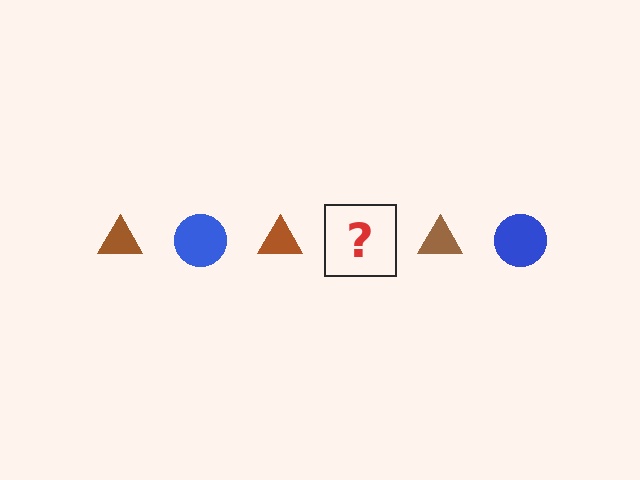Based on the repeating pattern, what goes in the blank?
The blank should be a blue circle.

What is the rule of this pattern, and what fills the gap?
The rule is that the pattern alternates between brown triangle and blue circle. The gap should be filled with a blue circle.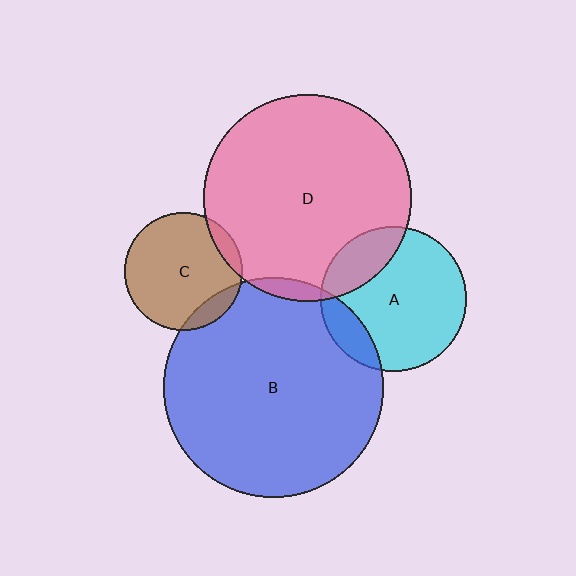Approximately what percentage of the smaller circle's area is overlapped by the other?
Approximately 10%.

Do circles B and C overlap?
Yes.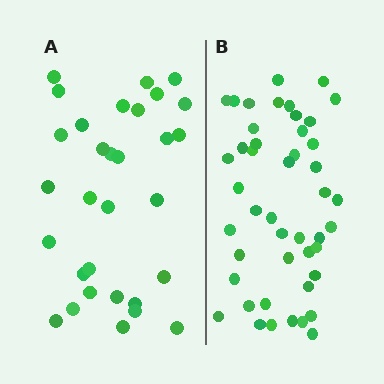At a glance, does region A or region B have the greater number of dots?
Region B (the right region) has more dots.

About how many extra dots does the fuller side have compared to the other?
Region B has approximately 15 more dots than region A.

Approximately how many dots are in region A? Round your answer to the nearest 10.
About 30 dots. (The exact count is 31, which rounds to 30.)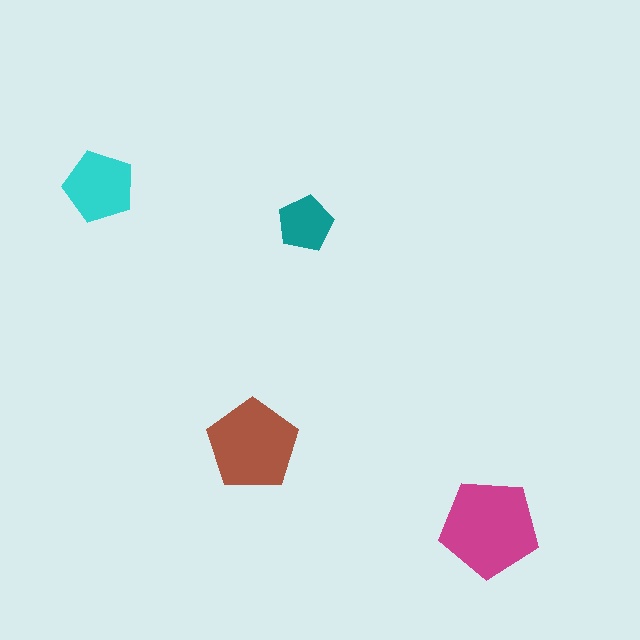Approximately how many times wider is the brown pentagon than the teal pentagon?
About 1.5 times wider.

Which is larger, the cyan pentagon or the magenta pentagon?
The magenta one.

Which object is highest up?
The cyan pentagon is topmost.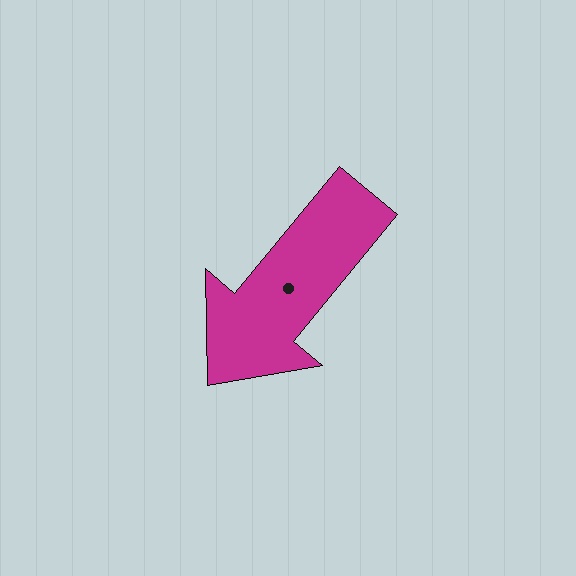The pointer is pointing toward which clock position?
Roughly 7 o'clock.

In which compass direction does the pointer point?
Southwest.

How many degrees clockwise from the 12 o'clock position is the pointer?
Approximately 220 degrees.